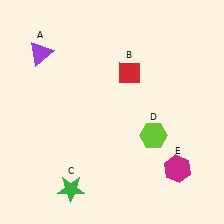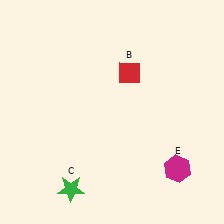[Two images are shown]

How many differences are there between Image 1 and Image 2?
There are 2 differences between the two images.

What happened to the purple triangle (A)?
The purple triangle (A) was removed in Image 2. It was in the top-left area of Image 1.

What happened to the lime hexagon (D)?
The lime hexagon (D) was removed in Image 2. It was in the bottom-right area of Image 1.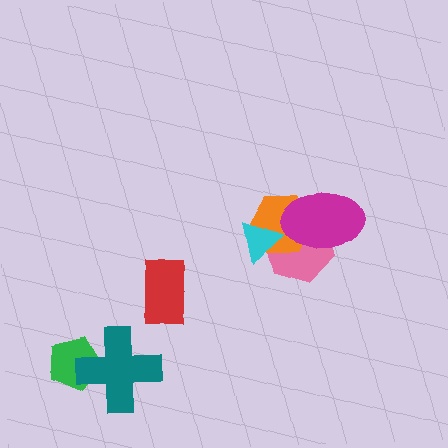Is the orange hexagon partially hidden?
Yes, it is partially covered by another shape.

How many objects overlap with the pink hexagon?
3 objects overlap with the pink hexagon.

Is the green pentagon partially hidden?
Yes, it is partially covered by another shape.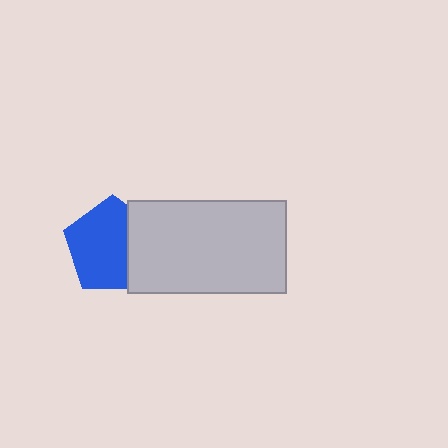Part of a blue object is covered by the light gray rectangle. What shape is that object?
It is a pentagon.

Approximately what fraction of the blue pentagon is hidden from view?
Roughly 30% of the blue pentagon is hidden behind the light gray rectangle.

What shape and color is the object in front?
The object in front is a light gray rectangle.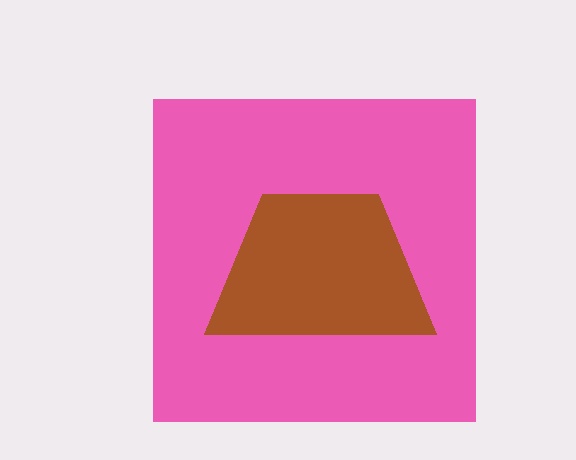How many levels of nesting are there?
2.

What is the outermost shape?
The pink square.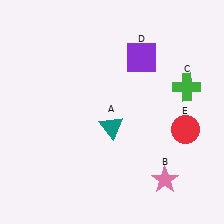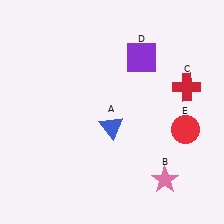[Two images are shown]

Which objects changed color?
A changed from teal to blue. C changed from green to red.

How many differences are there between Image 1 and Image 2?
There are 2 differences between the two images.